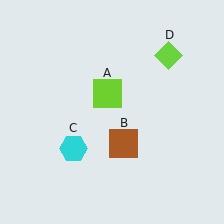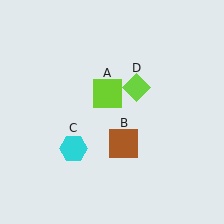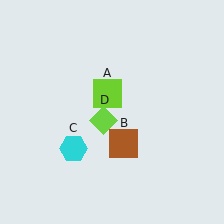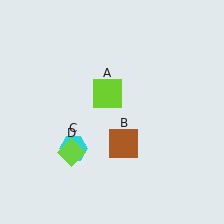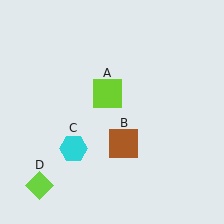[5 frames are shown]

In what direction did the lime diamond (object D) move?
The lime diamond (object D) moved down and to the left.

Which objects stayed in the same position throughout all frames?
Lime square (object A) and brown square (object B) and cyan hexagon (object C) remained stationary.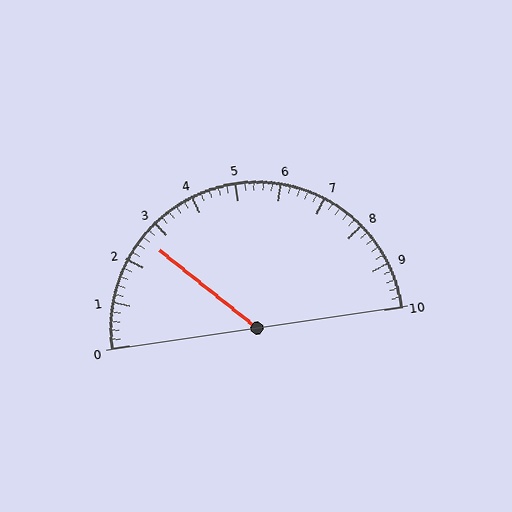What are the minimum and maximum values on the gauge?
The gauge ranges from 0 to 10.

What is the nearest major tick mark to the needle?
The nearest major tick mark is 3.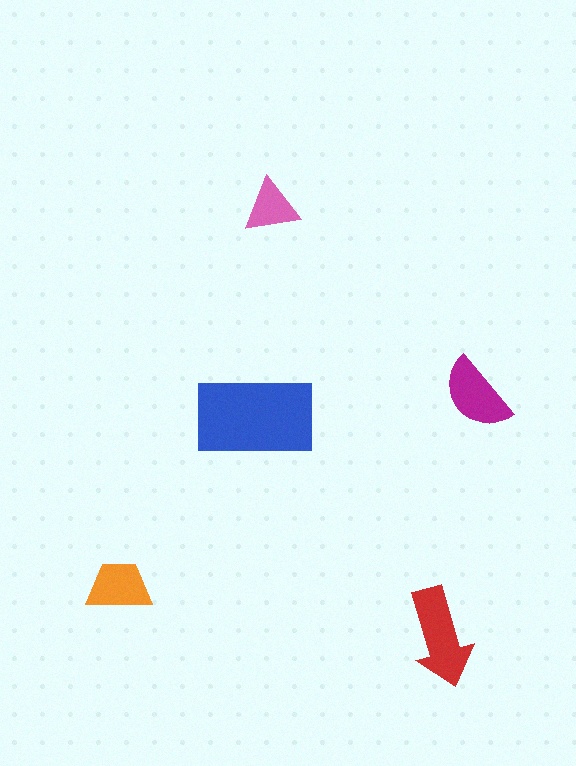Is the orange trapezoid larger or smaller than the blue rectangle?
Smaller.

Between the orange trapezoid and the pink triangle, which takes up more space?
The orange trapezoid.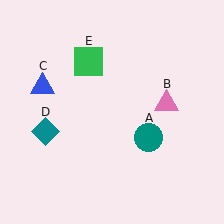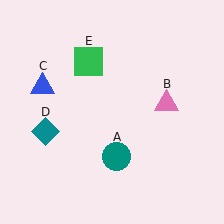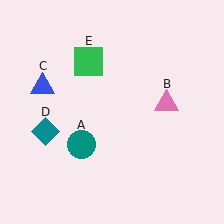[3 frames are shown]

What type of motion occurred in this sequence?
The teal circle (object A) rotated clockwise around the center of the scene.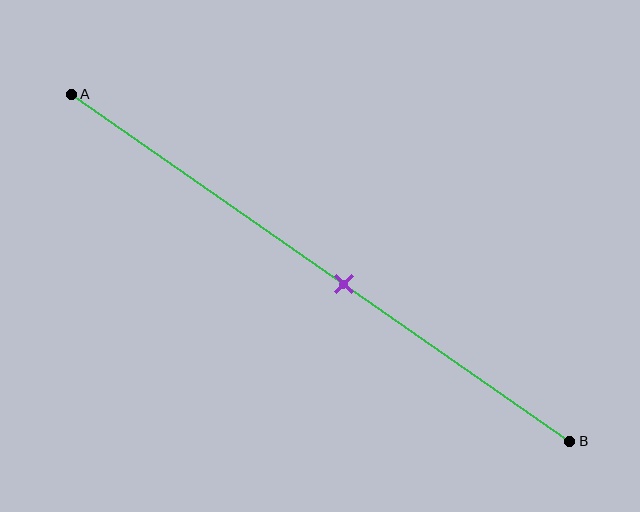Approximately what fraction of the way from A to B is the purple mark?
The purple mark is approximately 55% of the way from A to B.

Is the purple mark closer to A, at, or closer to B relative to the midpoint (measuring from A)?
The purple mark is closer to point B than the midpoint of segment AB.